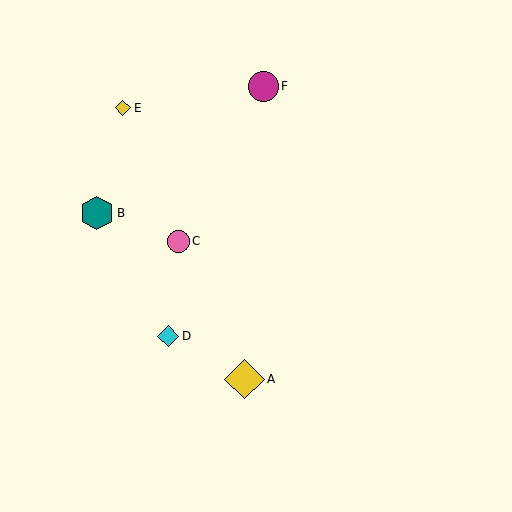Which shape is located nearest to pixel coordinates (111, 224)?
The teal hexagon (labeled B) at (97, 213) is nearest to that location.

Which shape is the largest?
The yellow diamond (labeled A) is the largest.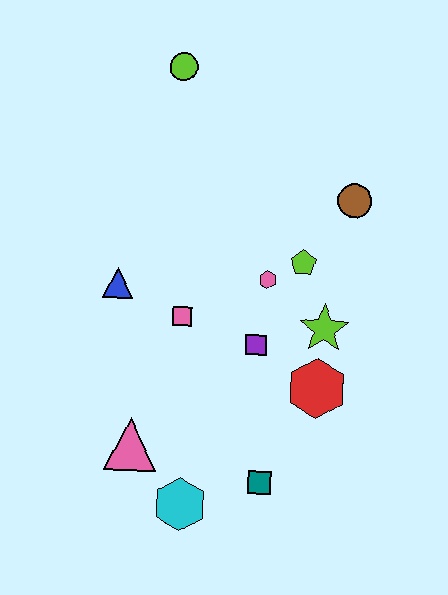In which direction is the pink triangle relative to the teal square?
The pink triangle is to the left of the teal square.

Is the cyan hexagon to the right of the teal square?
No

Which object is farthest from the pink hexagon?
The cyan hexagon is farthest from the pink hexagon.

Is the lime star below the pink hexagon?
Yes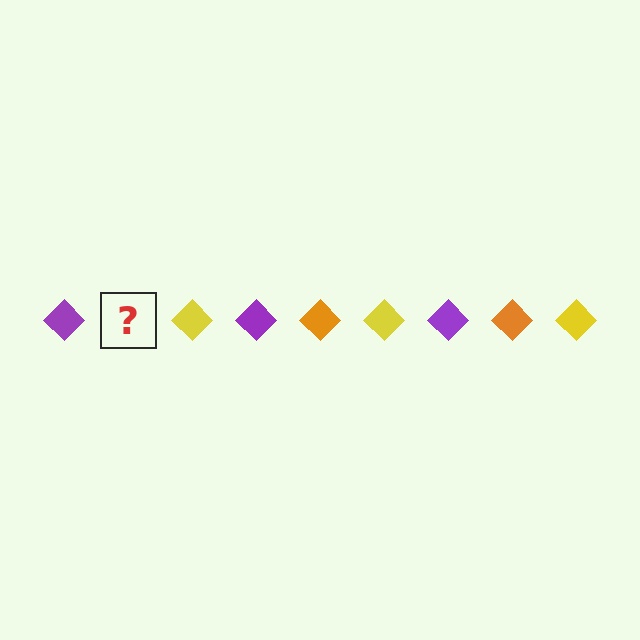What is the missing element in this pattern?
The missing element is an orange diamond.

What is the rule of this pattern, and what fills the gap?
The rule is that the pattern cycles through purple, orange, yellow diamonds. The gap should be filled with an orange diamond.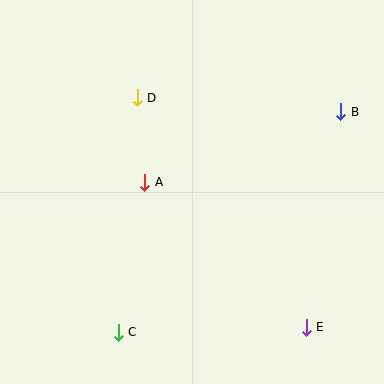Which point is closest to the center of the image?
Point A at (145, 182) is closest to the center.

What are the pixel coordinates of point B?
Point B is at (341, 112).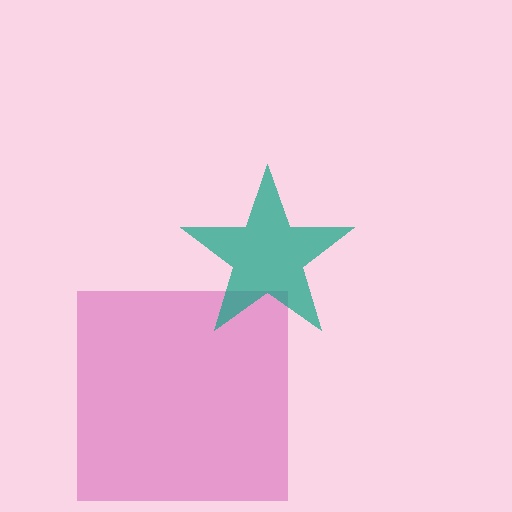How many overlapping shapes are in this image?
There are 2 overlapping shapes in the image.